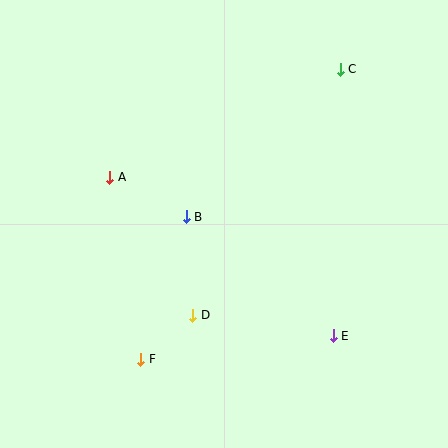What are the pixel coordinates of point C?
Point C is at (340, 69).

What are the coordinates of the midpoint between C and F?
The midpoint between C and F is at (240, 214).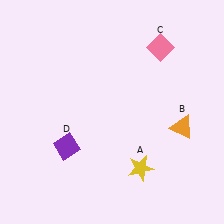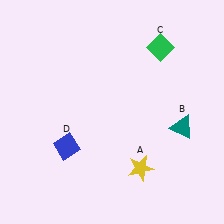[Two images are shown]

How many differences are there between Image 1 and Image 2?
There are 3 differences between the two images.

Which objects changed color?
B changed from orange to teal. C changed from pink to green. D changed from purple to blue.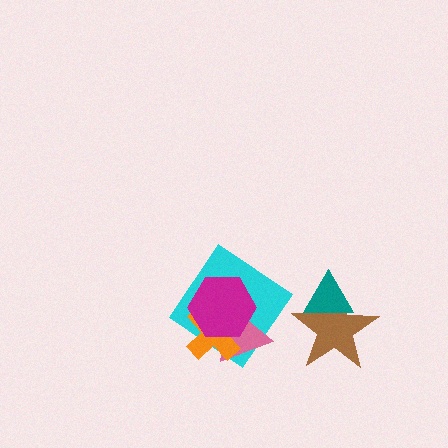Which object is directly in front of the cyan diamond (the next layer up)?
The pink triangle is directly in front of the cyan diamond.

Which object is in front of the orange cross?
The magenta hexagon is in front of the orange cross.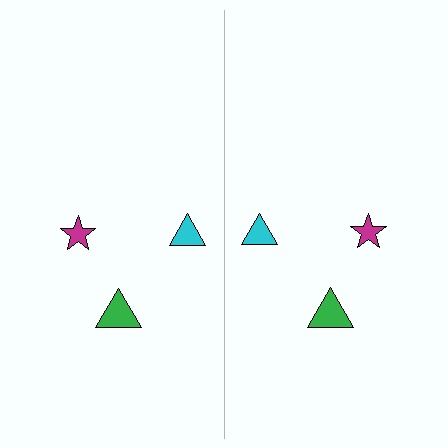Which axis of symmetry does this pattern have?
The pattern has a vertical axis of symmetry running through the center of the image.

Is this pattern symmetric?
Yes, this pattern has bilateral (reflection) symmetry.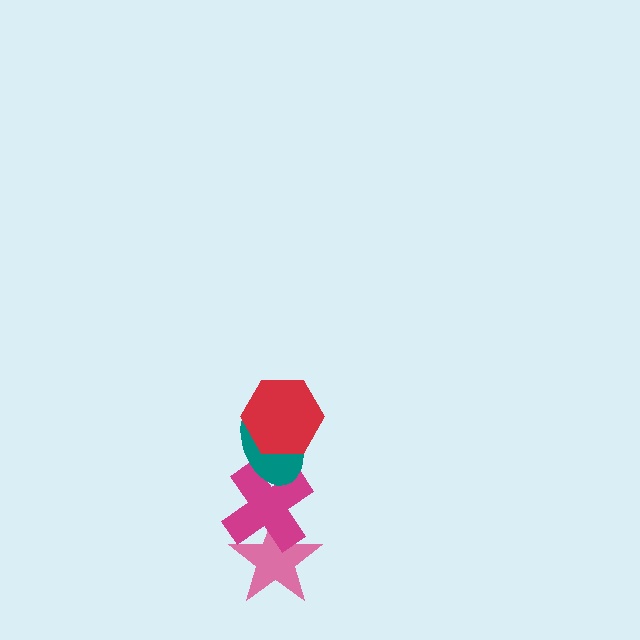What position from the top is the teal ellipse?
The teal ellipse is 2nd from the top.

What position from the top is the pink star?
The pink star is 4th from the top.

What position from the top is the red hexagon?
The red hexagon is 1st from the top.